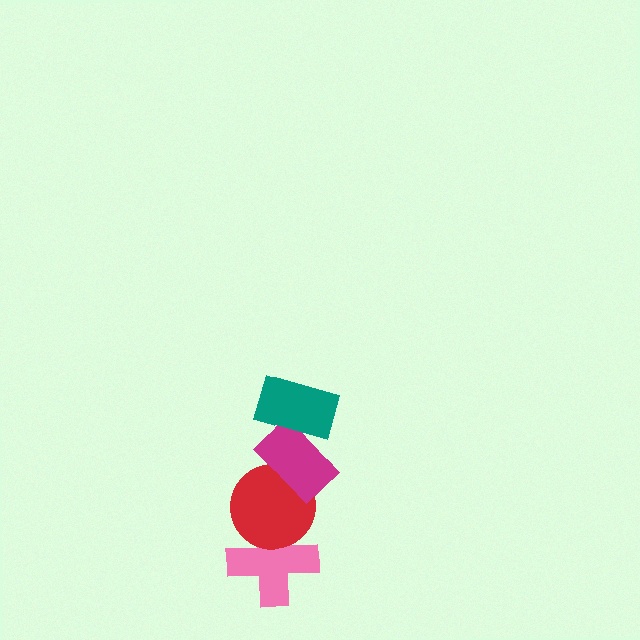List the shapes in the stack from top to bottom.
From top to bottom: the teal rectangle, the magenta rectangle, the red circle, the pink cross.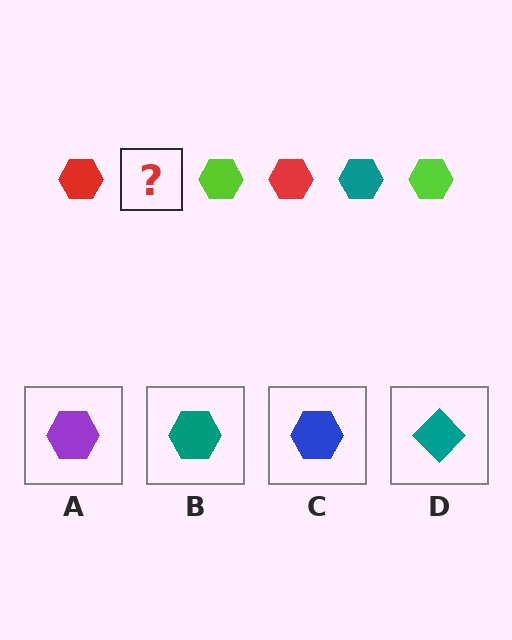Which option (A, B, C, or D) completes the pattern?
B.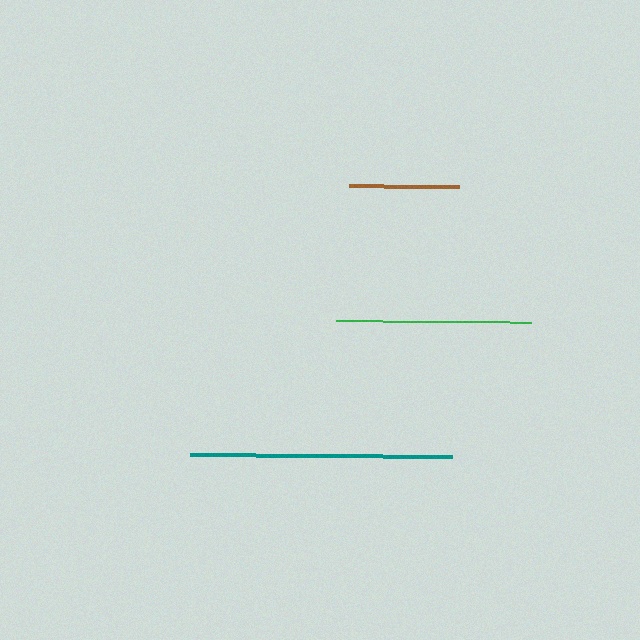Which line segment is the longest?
The teal line is the longest at approximately 262 pixels.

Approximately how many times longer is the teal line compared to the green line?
The teal line is approximately 1.3 times the length of the green line.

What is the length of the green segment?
The green segment is approximately 196 pixels long.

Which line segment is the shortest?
The brown line is the shortest at approximately 110 pixels.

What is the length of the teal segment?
The teal segment is approximately 262 pixels long.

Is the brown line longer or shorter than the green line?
The green line is longer than the brown line.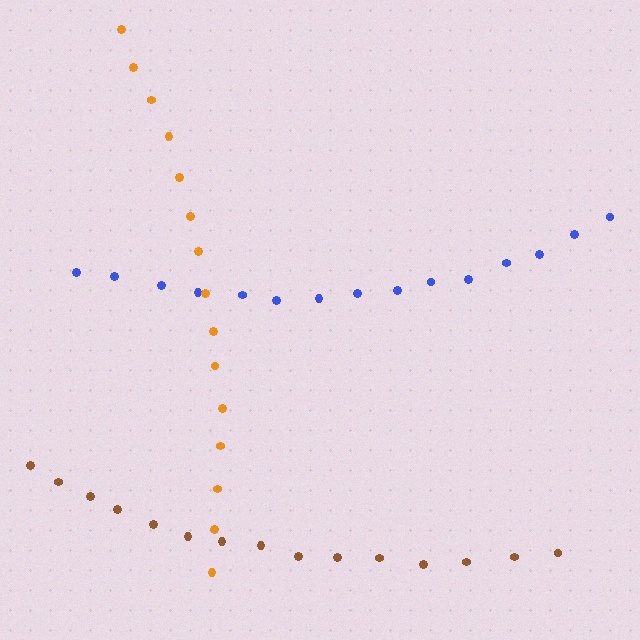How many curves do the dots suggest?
There are 3 distinct paths.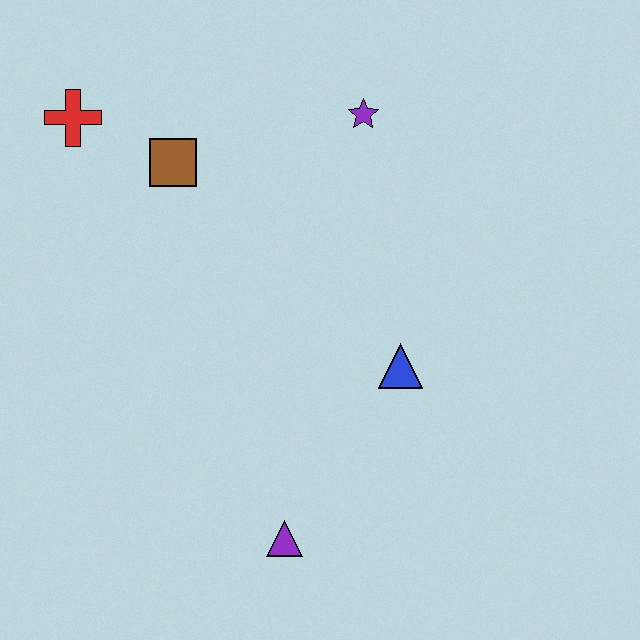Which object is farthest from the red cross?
The purple triangle is farthest from the red cross.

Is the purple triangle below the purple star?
Yes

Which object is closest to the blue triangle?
The purple triangle is closest to the blue triangle.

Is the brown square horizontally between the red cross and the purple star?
Yes